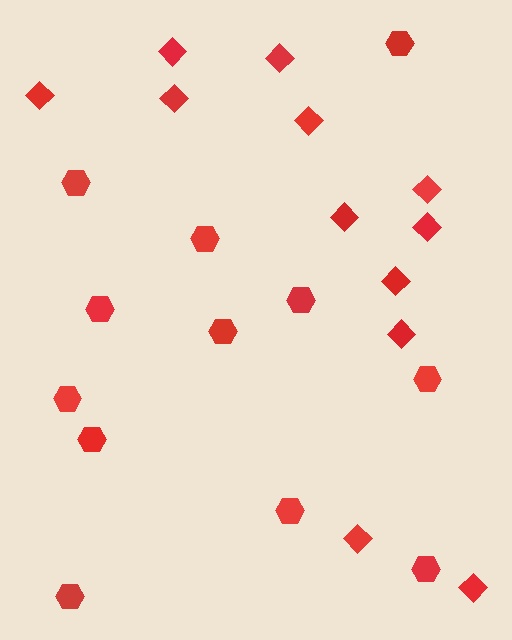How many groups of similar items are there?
There are 2 groups: one group of diamonds (12) and one group of hexagons (12).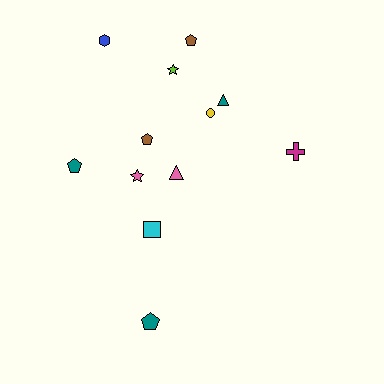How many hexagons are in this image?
There is 1 hexagon.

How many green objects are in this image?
There are no green objects.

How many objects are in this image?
There are 12 objects.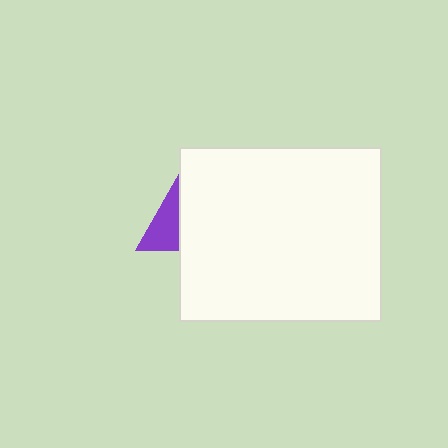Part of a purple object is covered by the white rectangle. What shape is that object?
It is a triangle.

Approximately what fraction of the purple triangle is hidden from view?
Roughly 60% of the purple triangle is hidden behind the white rectangle.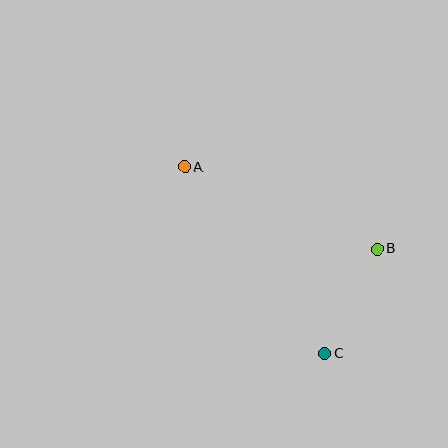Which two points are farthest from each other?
Points A and C are farthest from each other.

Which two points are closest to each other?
Points B and C are closest to each other.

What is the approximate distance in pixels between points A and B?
The distance between A and B is approximately 209 pixels.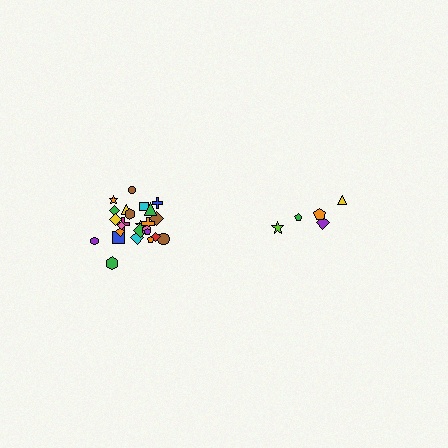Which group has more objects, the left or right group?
The left group.